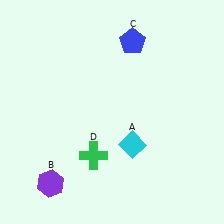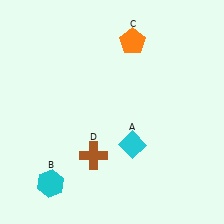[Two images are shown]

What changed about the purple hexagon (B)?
In Image 1, B is purple. In Image 2, it changed to cyan.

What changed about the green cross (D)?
In Image 1, D is green. In Image 2, it changed to brown.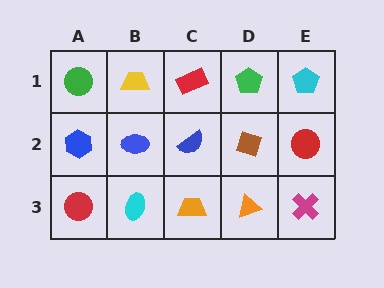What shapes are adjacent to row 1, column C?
A blue semicircle (row 2, column C), a yellow trapezoid (row 1, column B), a green pentagon (row 1, column D).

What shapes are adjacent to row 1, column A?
A blue hexagon (row 2, column A), a yellow trapezoid (row 1, column B).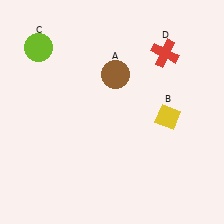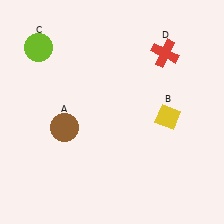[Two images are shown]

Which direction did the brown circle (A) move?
The brown circle (A) moved down.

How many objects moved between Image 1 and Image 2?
1 object moved between the two images.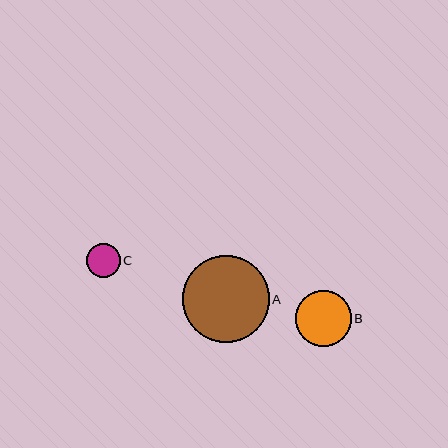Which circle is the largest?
Circle A is the largest with a size of approximately 87 pixels.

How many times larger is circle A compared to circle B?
Circle A is approximately 1.6 times the size of circle B.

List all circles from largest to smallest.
From largest to smallest: A, B, C.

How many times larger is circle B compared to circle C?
Circle B is approximately 1.6 times the size of circle C.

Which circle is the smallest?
Circle C is the smallest with a size of approximately 34 pixels.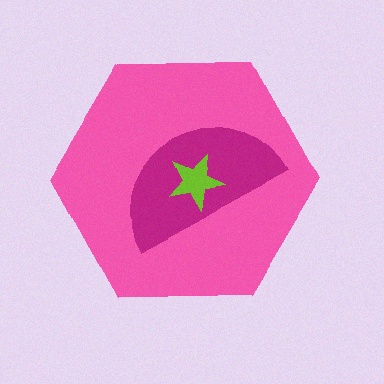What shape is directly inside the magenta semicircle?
The lime star.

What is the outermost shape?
The pink hexagon.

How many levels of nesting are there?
3.